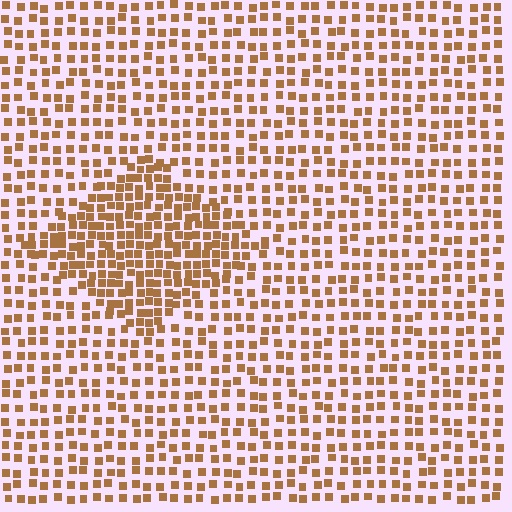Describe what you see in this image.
The image contains small brown elements arranged at two different densities. A diamond-shaped region is visible where the elements are more densely packed than the surrounding area.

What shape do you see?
I see a diamond.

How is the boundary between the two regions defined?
The boundary is defined by a change in element density (approximately 1.8x ratio). All elements are the same color, size, and shape.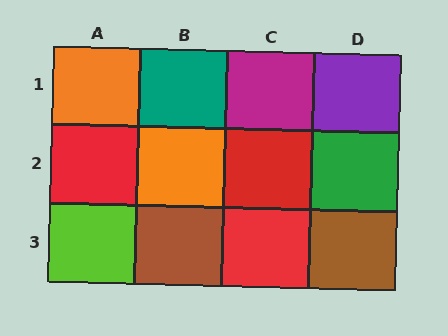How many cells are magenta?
1 cell is magenta.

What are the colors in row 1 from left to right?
Orange, teal, magenta, purple.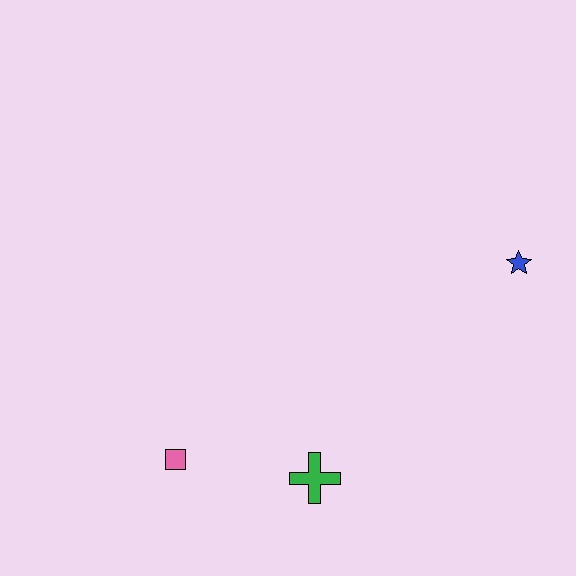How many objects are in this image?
There are 3 objects.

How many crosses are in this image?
There is 1 cross.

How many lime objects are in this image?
There are no lime objects.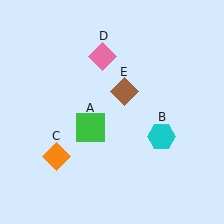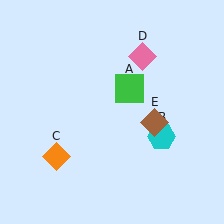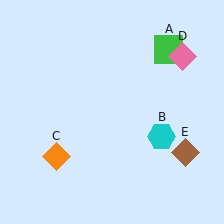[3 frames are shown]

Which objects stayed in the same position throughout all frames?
Cyan hexagon (object B) and orange diamond (object C) remained stationary.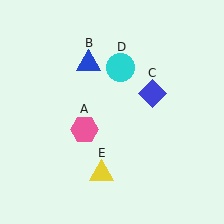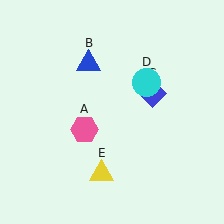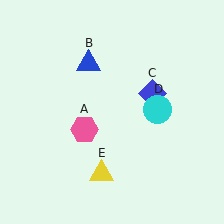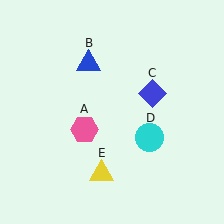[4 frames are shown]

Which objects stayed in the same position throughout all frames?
Pink hexagon (object A) and blue triangle (object B) and blue diamond (object C) and yellow triangle (object E) remained stationary.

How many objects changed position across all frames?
1 object changed position: cyan circle (object D).